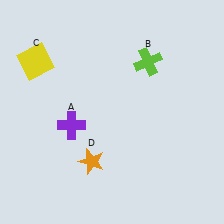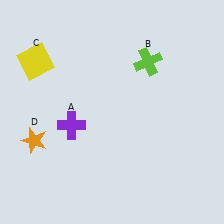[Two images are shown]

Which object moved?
The orange star (D) moved left.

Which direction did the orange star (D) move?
The orange star (D) moved left.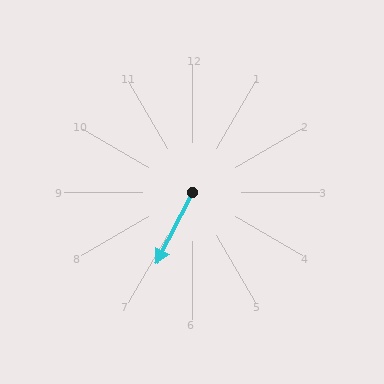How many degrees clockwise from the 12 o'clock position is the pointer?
Approximately 207 degrees.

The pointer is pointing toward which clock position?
Roughly 7 o'clock.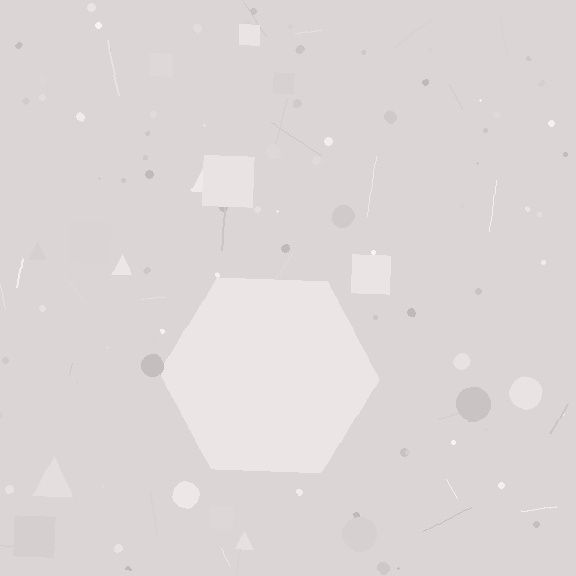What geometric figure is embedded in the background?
A hexagon is embedded in the background.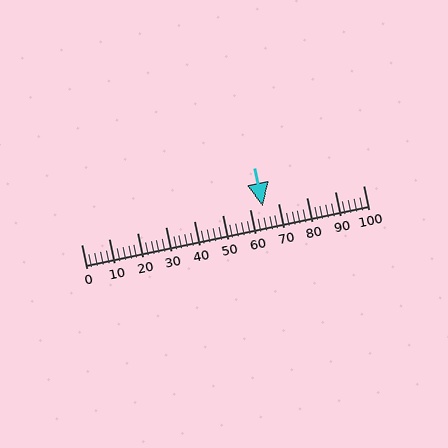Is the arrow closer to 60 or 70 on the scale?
The arrow is closer to 60.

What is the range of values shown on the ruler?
The ruler shows values from 0 to 100.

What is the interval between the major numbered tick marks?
The major tick marks are spaced 10 units apart.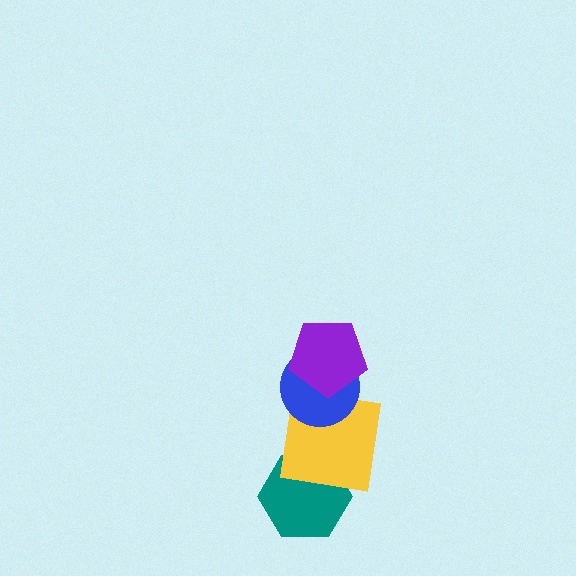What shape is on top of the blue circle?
The purple pentagon is on top of the blue circle.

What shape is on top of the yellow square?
The blue circle is on top of the yellow square.